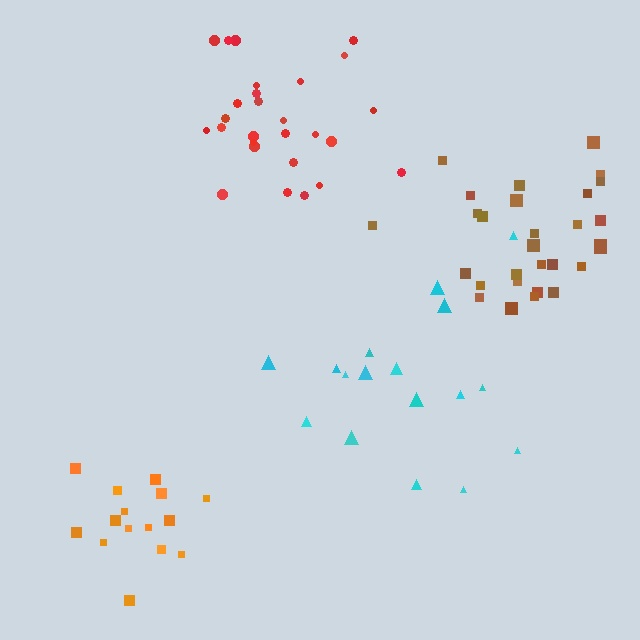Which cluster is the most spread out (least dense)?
Cyan.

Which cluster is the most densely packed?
Orange.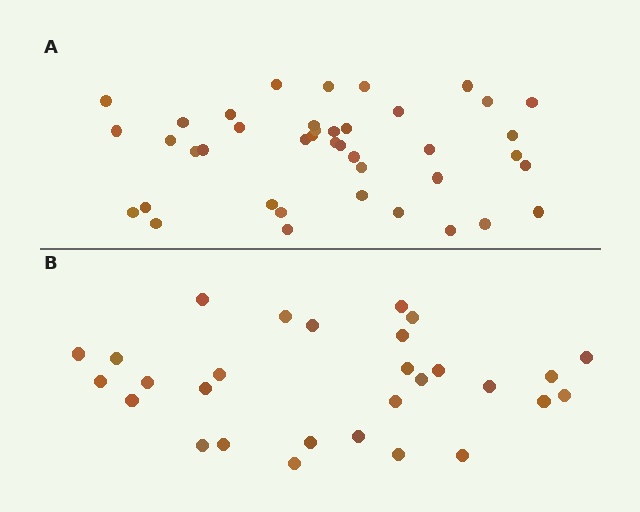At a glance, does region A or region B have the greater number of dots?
Region A (the top region) has more dots.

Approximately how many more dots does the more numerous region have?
Region A has roughly 12 or so more dots than region B.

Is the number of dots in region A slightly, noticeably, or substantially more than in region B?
Region A has noticeably more, but not dramatically so. The ratio is roughly 1.4 to 1.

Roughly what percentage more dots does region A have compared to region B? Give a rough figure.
About 40% more.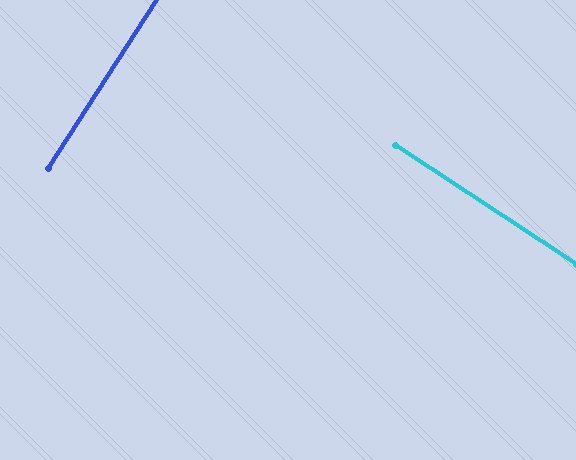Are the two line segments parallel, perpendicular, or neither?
Perpendicular — they meet at approximately 89°.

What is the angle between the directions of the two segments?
Approximately 89 degrees.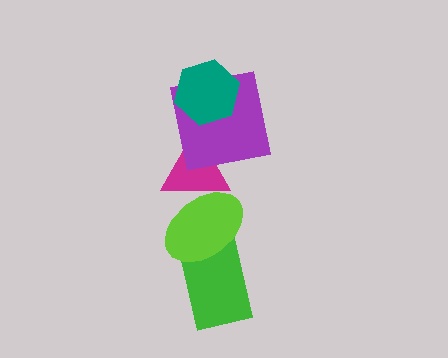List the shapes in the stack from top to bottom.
From top to bottom: the teal hexagon, the purple square, the magenta triangle, the lime ellipse, the green rectangle.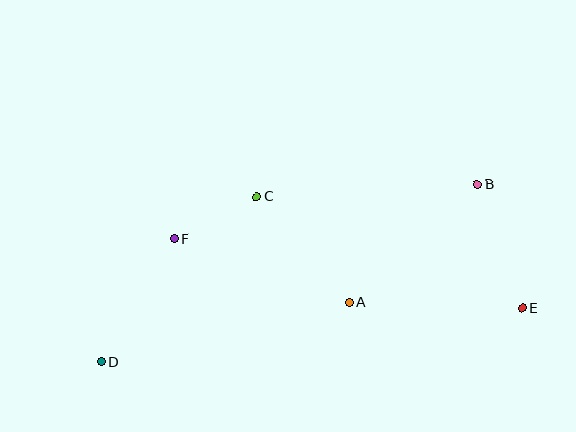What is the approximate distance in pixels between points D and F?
The distance between D and F is approximately 143 pixels.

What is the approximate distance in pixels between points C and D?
The distance between C and D is approximately 226 pixels.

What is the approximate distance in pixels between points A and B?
The distance between A and B is approximately 173 pixels.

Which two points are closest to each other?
Points C and F are closest to each other.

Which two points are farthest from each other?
Points D and E are farthest from each other.